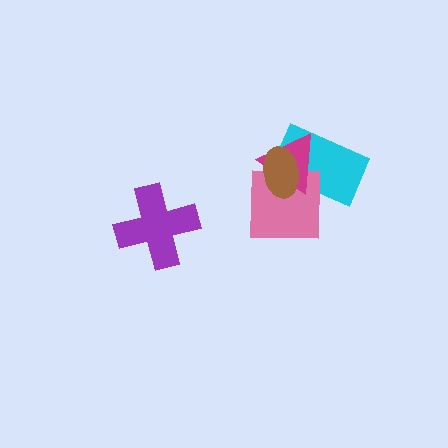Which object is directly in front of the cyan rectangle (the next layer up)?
The pink square is directly in front of the cyan rectangle.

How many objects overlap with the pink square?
3 objects overlap with the pink square.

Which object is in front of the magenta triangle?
The brown ellipse is in front of the magenta triangle.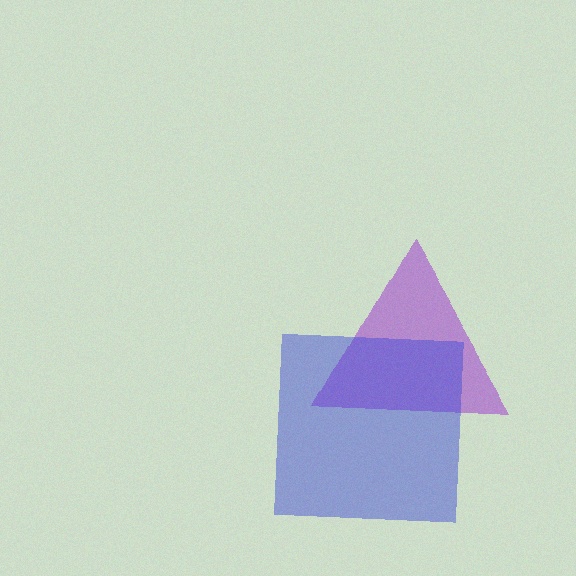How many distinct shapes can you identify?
There are 2 distinct shapes: a purple triangle, a blue square.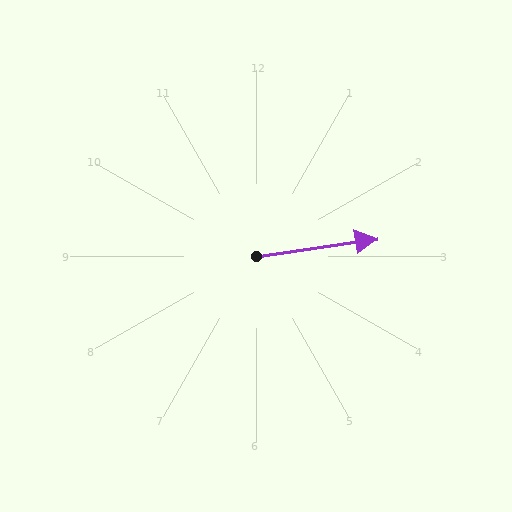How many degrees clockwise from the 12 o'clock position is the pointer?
Approximately 82 degrees.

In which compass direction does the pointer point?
East.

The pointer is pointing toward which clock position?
Roughly 3 o'clock.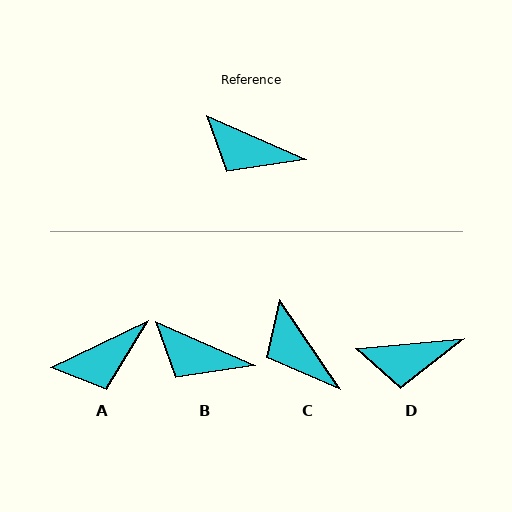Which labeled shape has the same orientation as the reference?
B.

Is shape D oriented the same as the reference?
No, it is off by about 29 degrees.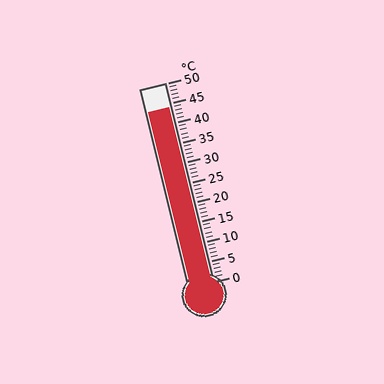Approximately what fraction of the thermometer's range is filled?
The thermometer is filled to approximately 90% of its range.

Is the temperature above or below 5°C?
The temperature is above 5°C.